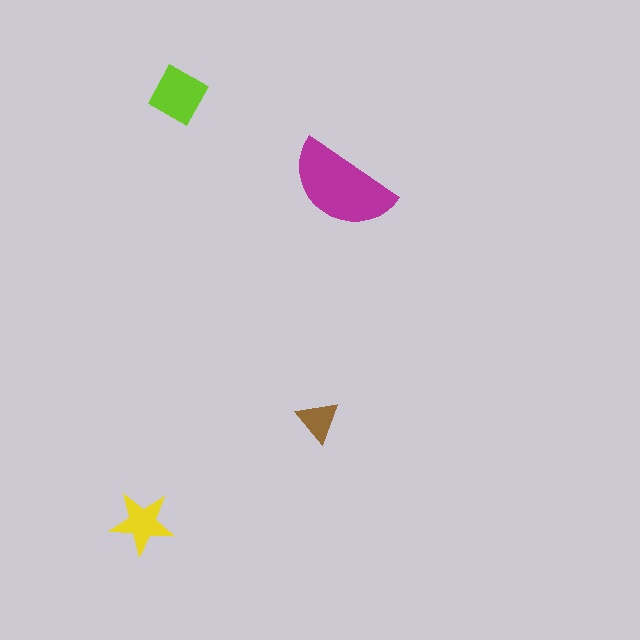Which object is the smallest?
The brown triangle.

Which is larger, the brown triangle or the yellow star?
The yellow star.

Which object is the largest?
The magenta semicircle.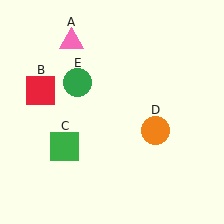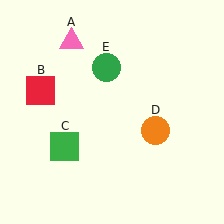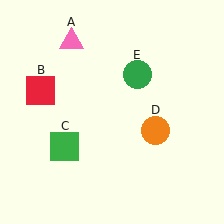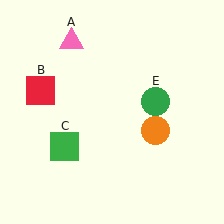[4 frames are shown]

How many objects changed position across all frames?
1 object changed position: green circle (object E).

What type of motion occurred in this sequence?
The green circle (object E) rotated clockwise around the center of the scene.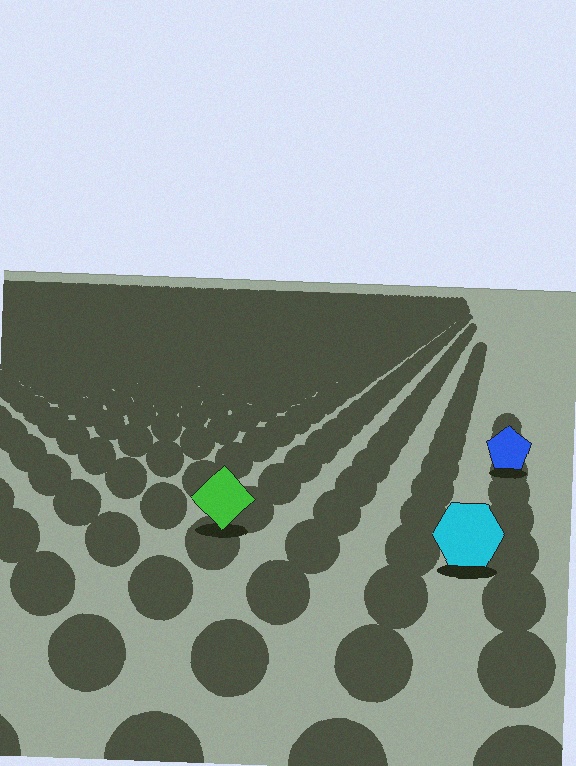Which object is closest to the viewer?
The cyan hexagon is closest. The texture marks near it are larger and more spread out.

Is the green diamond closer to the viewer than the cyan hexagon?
No. The cyan hexagon is closer — you can tell from the texture gradient: the ground texture is coarser near it.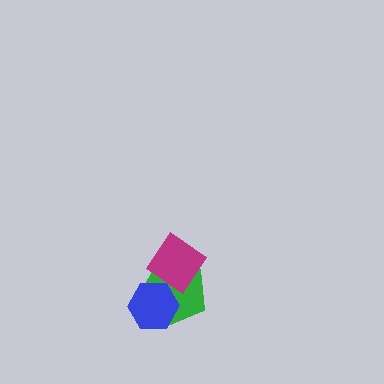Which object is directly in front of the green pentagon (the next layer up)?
The blue hexagon is directly in front of the green pentagon.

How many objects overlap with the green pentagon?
2 objects overlap with the green pentagon.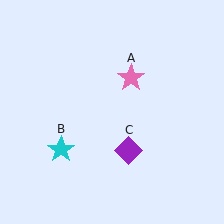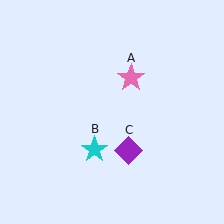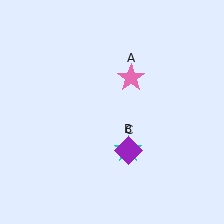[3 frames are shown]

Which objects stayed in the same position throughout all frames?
Pink star (object A) and purple diamond (object C) remained stationary.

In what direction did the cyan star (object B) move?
The cyan star (object B) moved right.